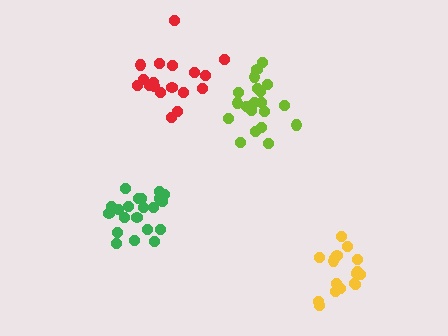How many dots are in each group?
Group 1: 20 dots, Group 2: 18 dots, Group 3: 21 dots, Group 4: 17 dots (76 total).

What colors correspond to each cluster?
The clusters are colored: lime, red, green, yellow.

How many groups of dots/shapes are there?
There are 4 groups.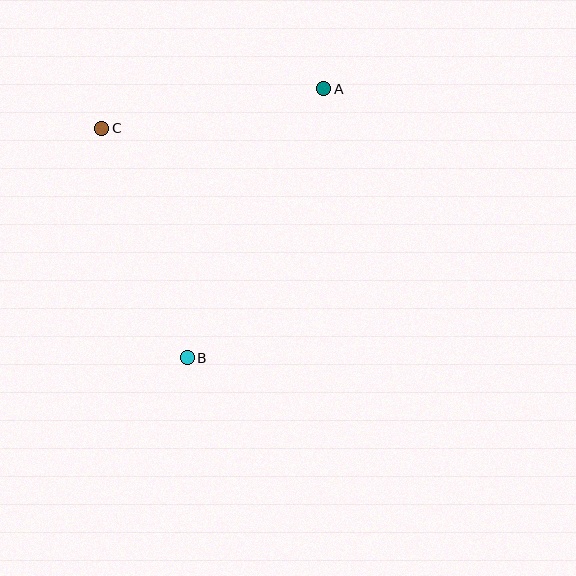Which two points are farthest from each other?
Points A and B are farthest from each other.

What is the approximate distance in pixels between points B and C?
The distance between B and C is approximately 245 pixels.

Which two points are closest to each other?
Points A and C are closest to each other.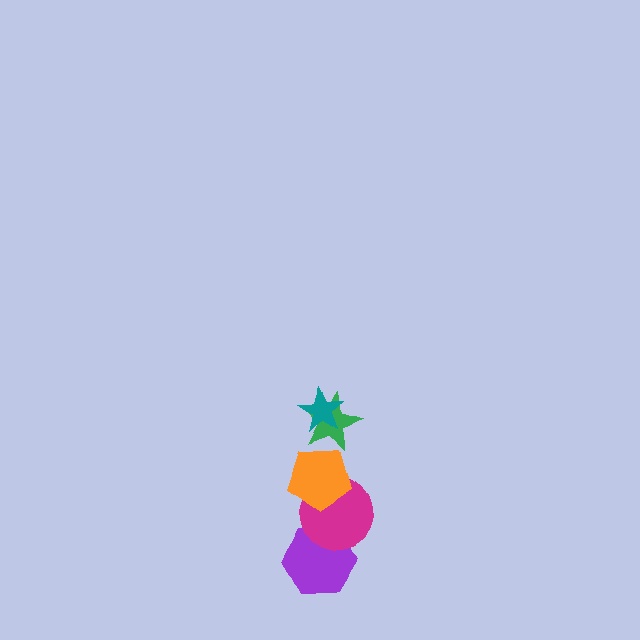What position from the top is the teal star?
The teal star is 1st from the top.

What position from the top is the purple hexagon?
The purple hexagon is 5th from the top.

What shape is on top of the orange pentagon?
The green star is on top of the orange pentagon.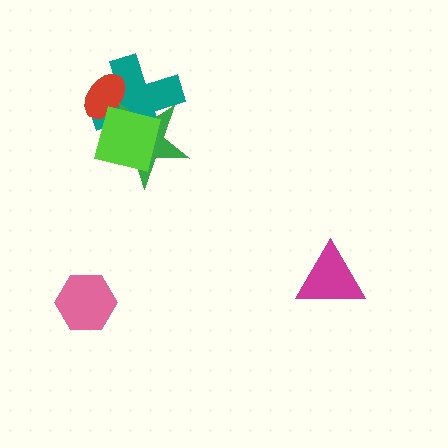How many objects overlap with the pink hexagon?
0 objects overlap with the pink hexagon.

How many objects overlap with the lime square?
2 objects overlap with the lime square.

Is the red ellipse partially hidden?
Yes, it is partially covered by another shape.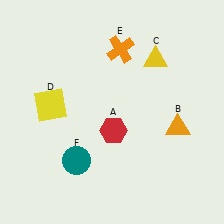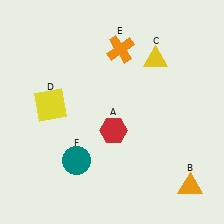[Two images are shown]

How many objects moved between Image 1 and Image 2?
1 object moved between the two images.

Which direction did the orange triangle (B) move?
The orange triangle (B) moved down.